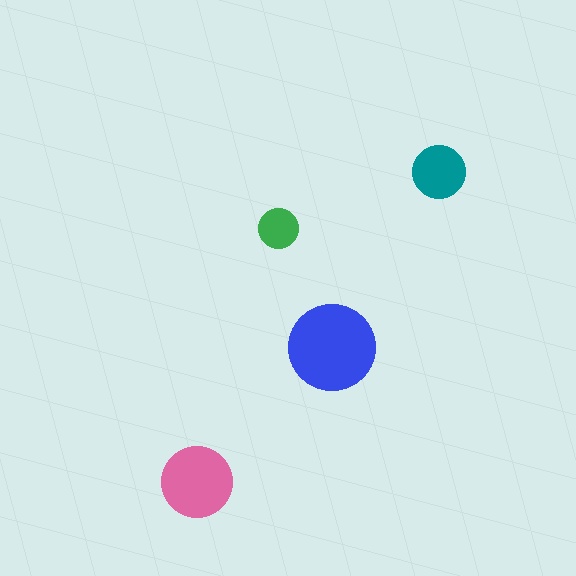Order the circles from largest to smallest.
the blue one, the pink one, the teal one, the green one.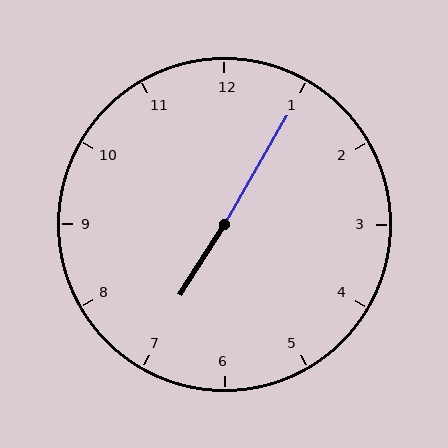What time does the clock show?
7:05.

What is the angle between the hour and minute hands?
Approximately 178 degrees.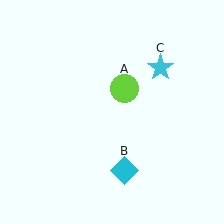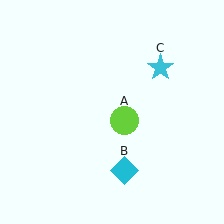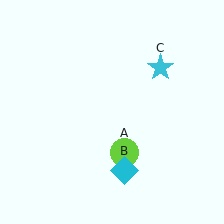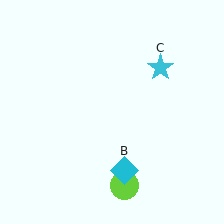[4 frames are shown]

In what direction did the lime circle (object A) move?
The lime circle (object A) moved down.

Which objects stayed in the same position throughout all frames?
Cyan diamond (object B) and cyan star (object C) remained stationary.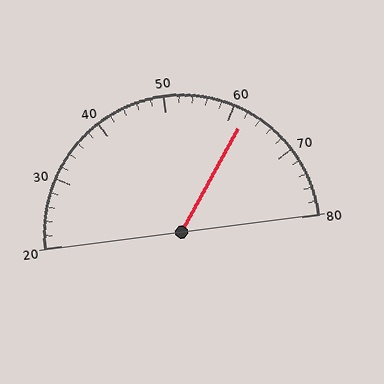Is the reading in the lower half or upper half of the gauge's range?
The reading is in the upper half of the range (20 to 80).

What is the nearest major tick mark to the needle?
The nearest major tick mark is 60.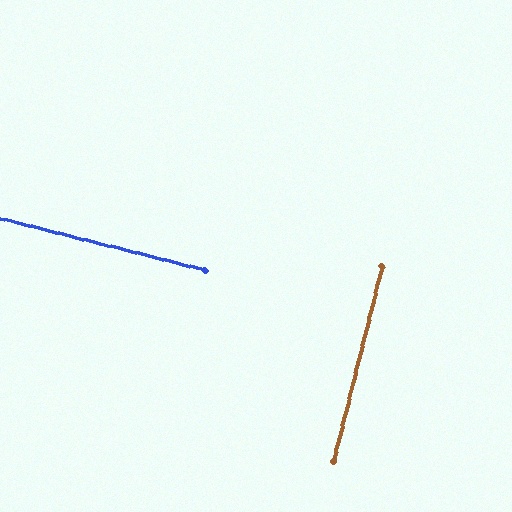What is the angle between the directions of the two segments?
Approximately 90 degrees.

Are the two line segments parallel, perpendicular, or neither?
Perpendicular — they meet at approximately 90°.